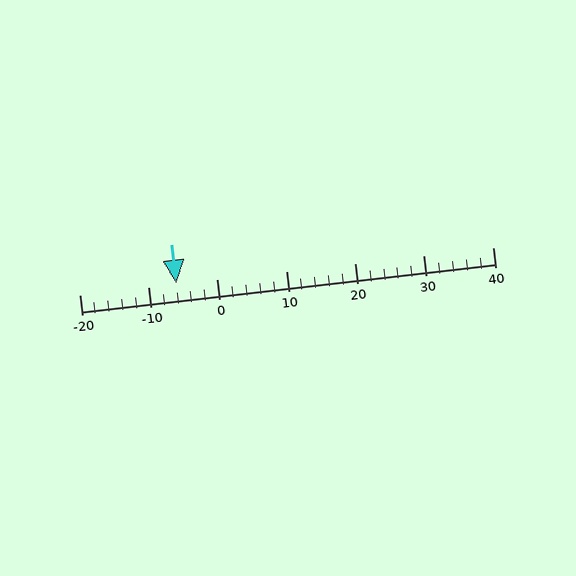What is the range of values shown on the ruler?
The ruler shows values from -20 to 40.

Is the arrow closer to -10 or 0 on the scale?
The arrow is closer to -10.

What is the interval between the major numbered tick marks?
The major tick marks are spaced 10 units apart.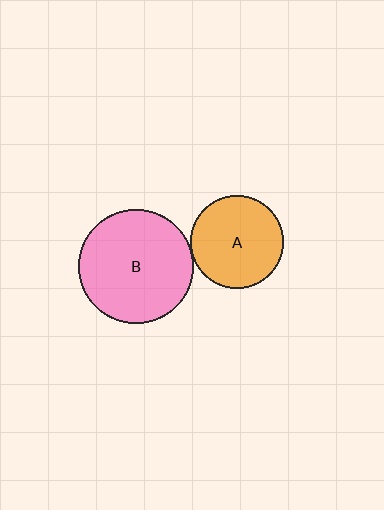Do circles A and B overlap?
Yes.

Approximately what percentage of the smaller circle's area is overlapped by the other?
Approximately 5%.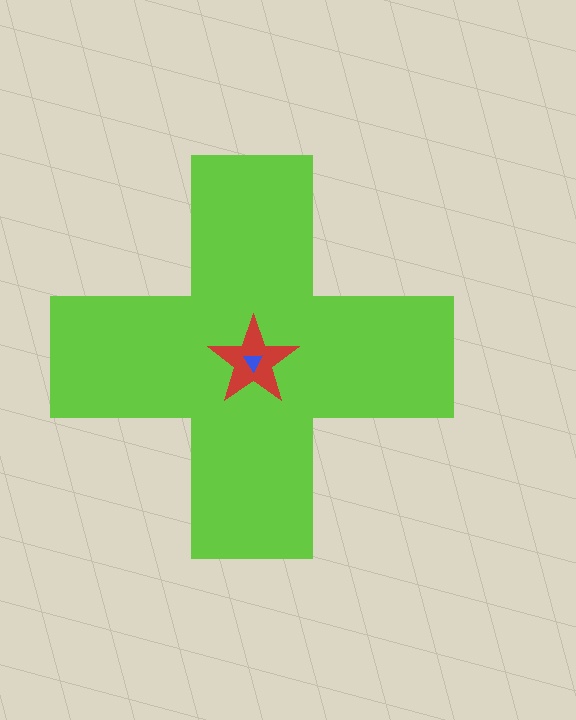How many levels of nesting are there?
3.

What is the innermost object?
The blue triangle.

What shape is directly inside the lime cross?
The red star.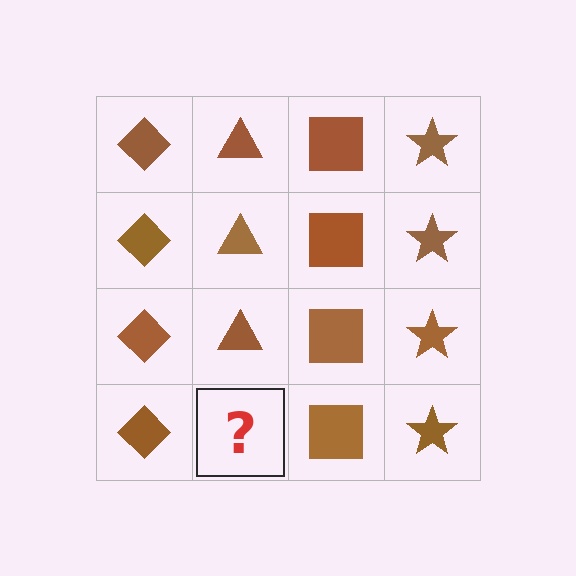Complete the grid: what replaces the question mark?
The question mark should be replaced with a brown triangle.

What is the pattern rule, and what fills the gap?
The rule is that each column has a consistent shape. The gap should be filled with a brown triangle.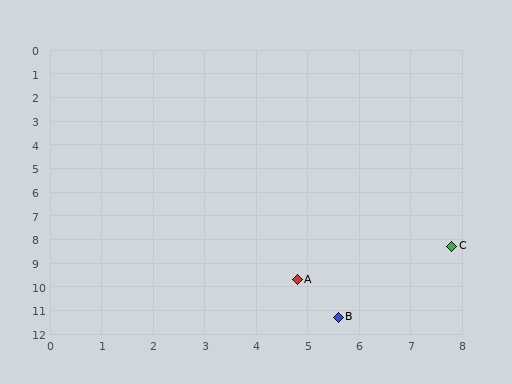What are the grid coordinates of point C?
Point C is at approximately (7.8, 8.3).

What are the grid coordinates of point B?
Point B is at approximately (5.6, 11.3).